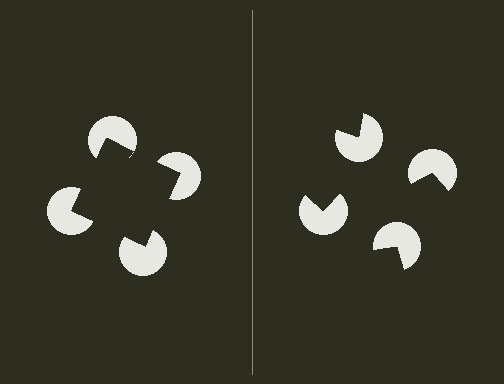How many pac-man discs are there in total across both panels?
8 — 4 on each side.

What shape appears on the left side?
An illusory square.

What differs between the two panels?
The pac-man discs are positioned identically on both sides; only the wedge orientations differ. On the left they align to a square; on the right they are misaligned.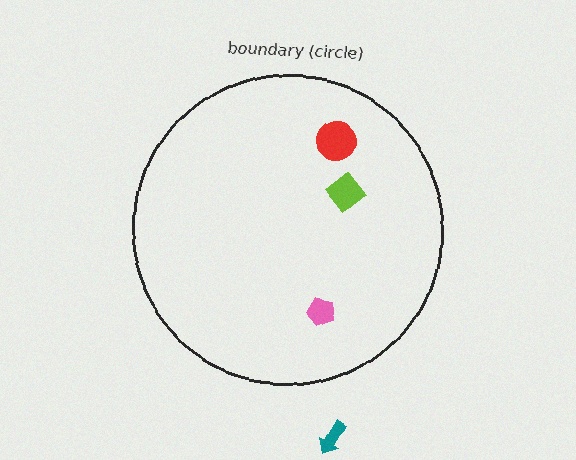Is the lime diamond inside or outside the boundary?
Inside.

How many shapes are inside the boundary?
3 inside, 1 outside.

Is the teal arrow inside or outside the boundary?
Outside.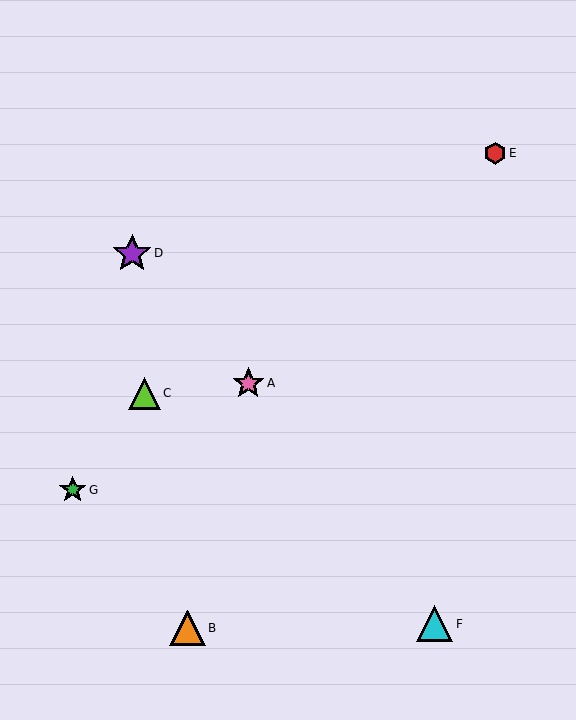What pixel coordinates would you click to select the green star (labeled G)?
Click at (73, 490) to select the green star G.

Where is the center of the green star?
The center of the green star is at (73, 490).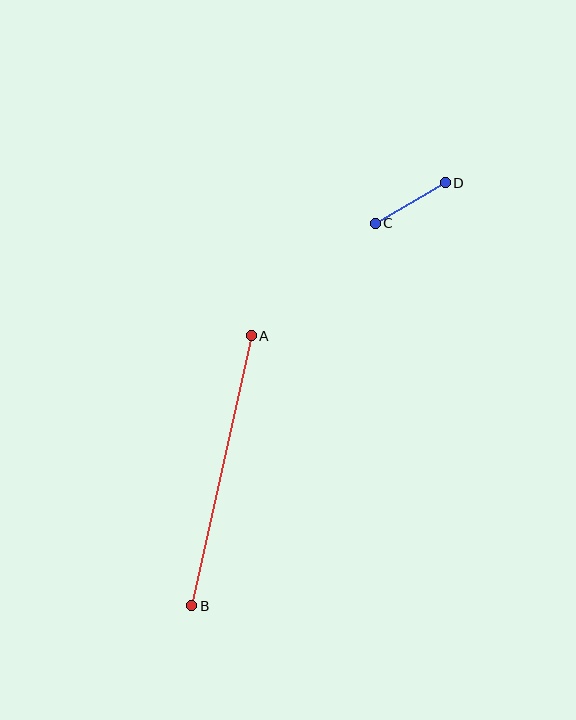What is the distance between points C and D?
The distance is approximately 81 pixels.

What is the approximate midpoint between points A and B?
The midpoint is at approximately (221, 471) pixels.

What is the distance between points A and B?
The distance is approximately 276 pixels.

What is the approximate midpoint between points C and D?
The midpoint is at approximately (410, 203) pixels.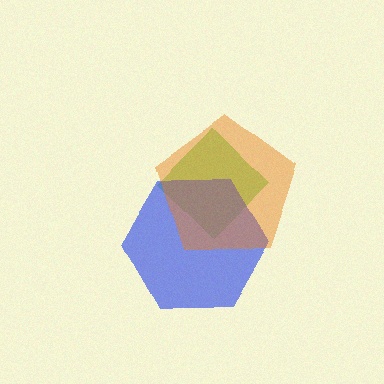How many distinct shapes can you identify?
There are 3 distinct shapes: a lime diamond, a blue hexagon, an orange pentagon.